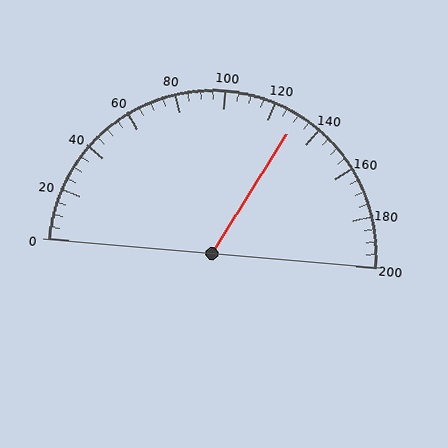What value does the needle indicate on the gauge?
The needle indicates approximately 130.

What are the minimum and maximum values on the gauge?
The gauge ranges from 0 to 200.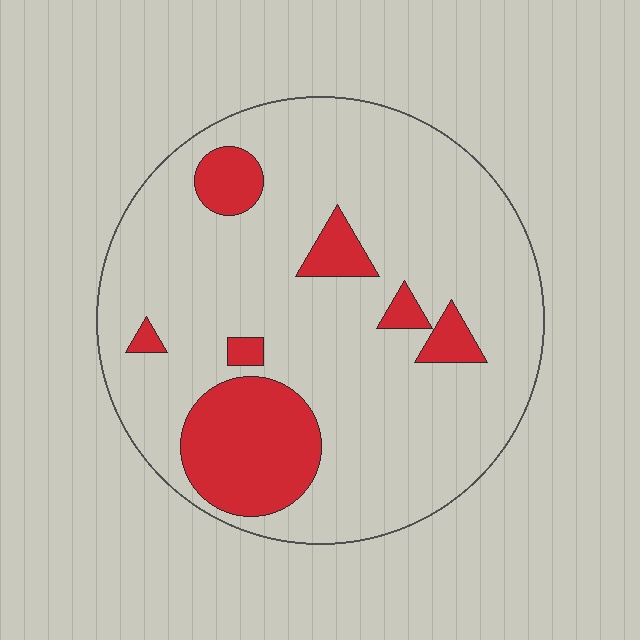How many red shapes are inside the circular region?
7.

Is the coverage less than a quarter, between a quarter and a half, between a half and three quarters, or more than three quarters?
Less than a quarter.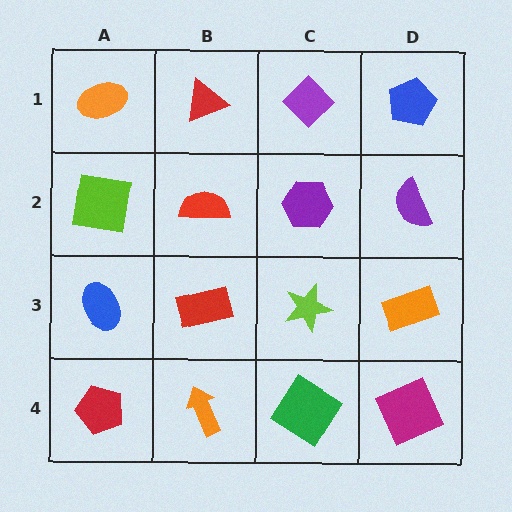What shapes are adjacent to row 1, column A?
A lime square (row 2, column A), a red triangle (row 1, column B).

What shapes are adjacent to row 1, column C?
A purple hexagon (row 2, column C), a red triangle (row 1, column B), a blue pentagon (row 1, column D).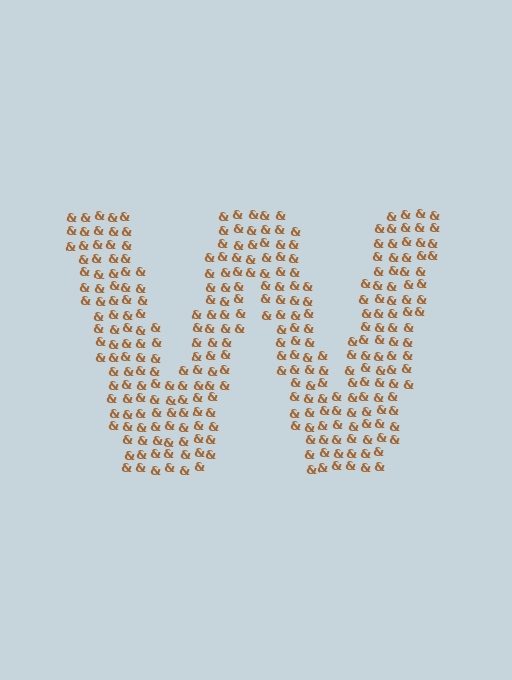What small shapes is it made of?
It is made of small ampersands.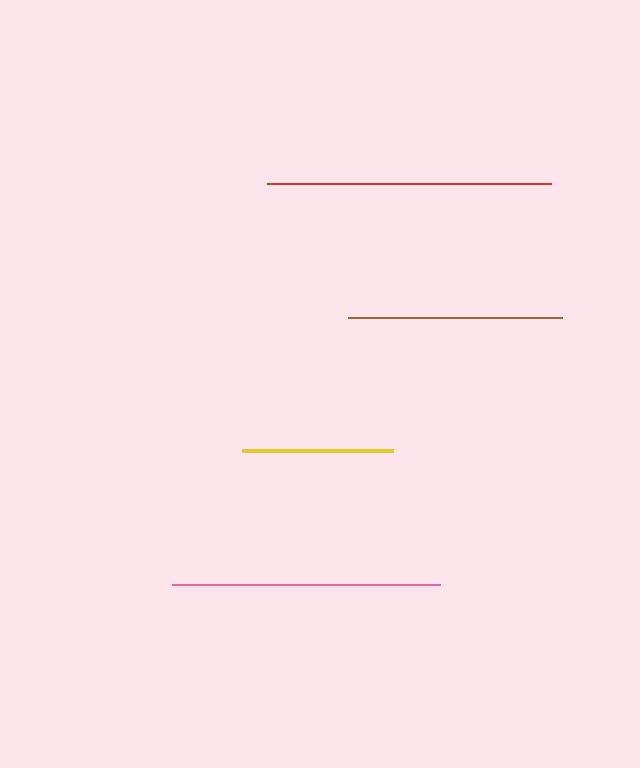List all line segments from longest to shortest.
From longest to shortest: red, pink, brown, yellow.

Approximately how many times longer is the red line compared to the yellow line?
The red line is approximately 1.9 times the length of the yellow line.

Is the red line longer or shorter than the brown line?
The red line is longer than the brown line.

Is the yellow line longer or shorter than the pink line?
The pink line is longer than the yellow line.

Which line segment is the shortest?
The yellow line is the shortest at approximately 151 pixels.